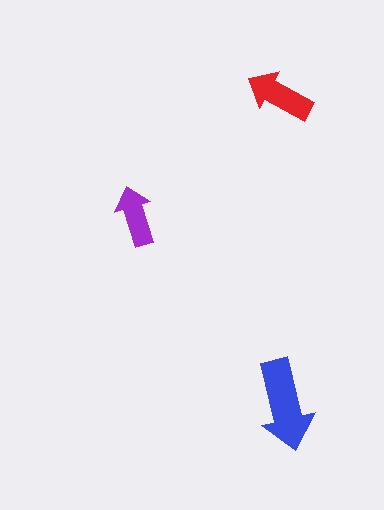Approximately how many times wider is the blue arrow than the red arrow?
About 1.5 times wider.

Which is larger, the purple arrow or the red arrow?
The red one.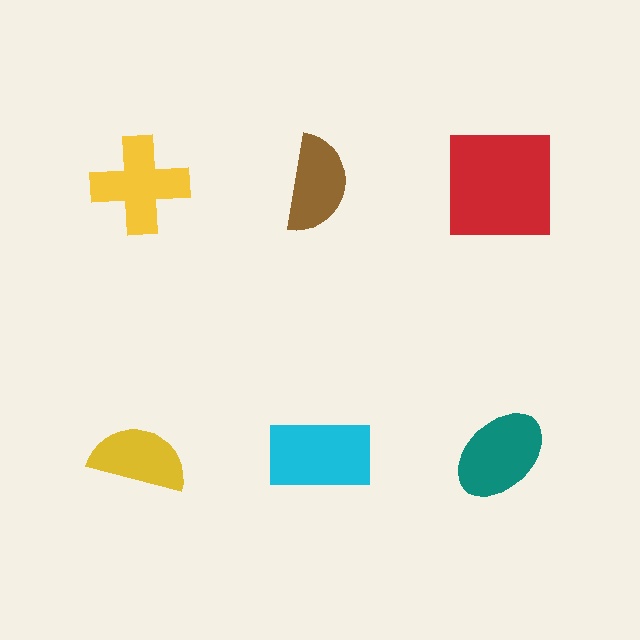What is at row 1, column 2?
A brown semicircle.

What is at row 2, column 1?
A yellow semicircle.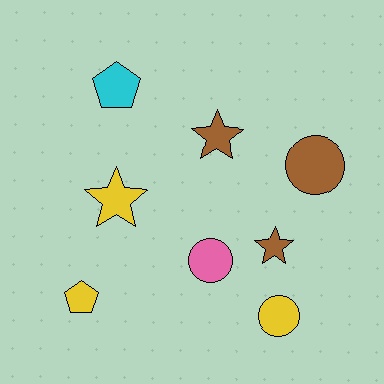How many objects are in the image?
There are 8 objects.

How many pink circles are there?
There is 1 pink circle.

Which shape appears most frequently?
Star, with 3 objects.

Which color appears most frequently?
Yellow, with 3 objects.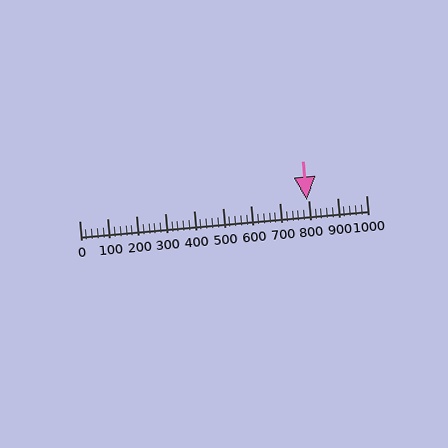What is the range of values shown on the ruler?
The ruler shows values from 0 to 1000.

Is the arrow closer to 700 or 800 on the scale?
The arrow is closer to 800.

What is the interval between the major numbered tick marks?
The major tick marks are spaced 100 units apart.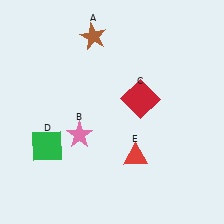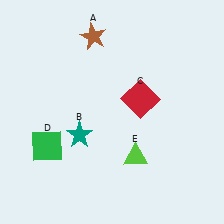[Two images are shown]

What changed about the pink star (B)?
In Image 1, B is pink. In Image 2, it changed to teal.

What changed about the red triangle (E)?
In Image 1, E is red. In Image 2, it changed to lime.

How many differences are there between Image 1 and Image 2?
There are 2 differences between the two images.